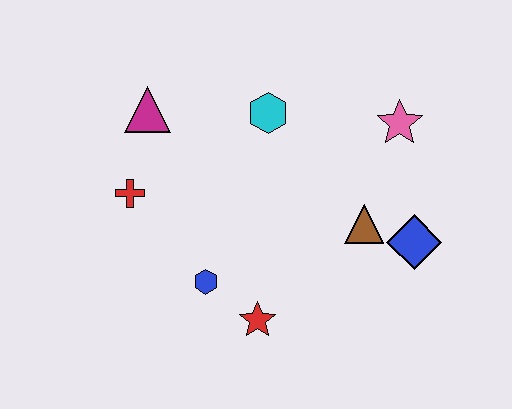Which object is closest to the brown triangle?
The blue diamond is closest to the brown triangle.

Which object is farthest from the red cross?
The blue diamond is farthest from the red cross.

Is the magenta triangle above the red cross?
Yes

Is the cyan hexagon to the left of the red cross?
No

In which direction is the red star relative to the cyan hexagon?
The red star is below the cyan hexagon.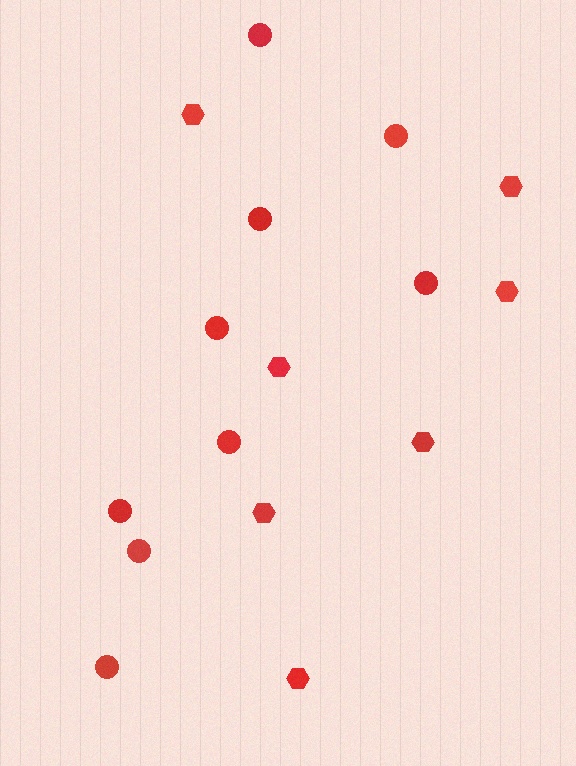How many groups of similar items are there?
There are 2 groups: one group of circles (9) and one group of hexagons (7).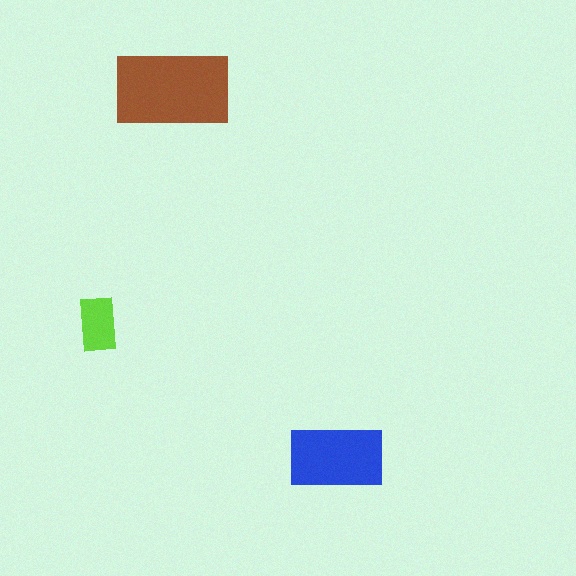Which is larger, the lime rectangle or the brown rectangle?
The brown one.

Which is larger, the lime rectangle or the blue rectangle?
The blue one.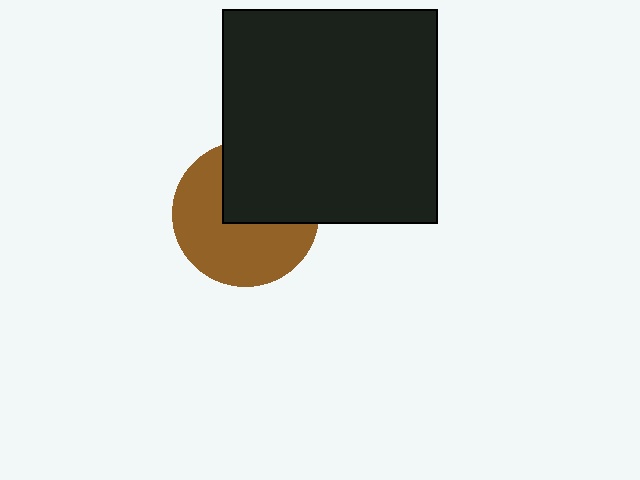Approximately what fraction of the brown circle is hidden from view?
Roughly 41% of the brown circle is hidden behind the black square.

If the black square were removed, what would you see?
You would see the complete brown circle.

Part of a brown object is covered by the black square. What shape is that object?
It is a circle.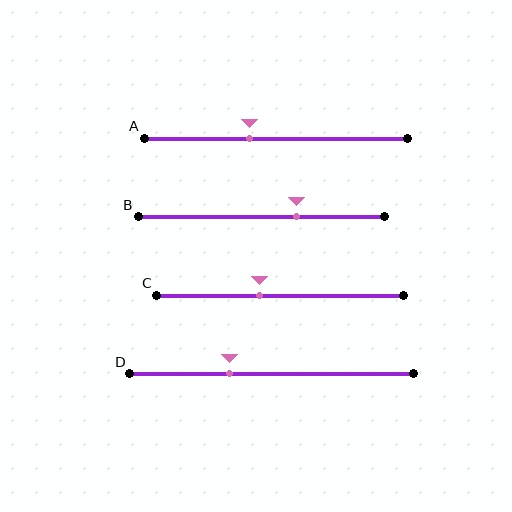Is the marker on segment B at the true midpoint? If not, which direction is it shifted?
No, the marker on segment B is shifted to the right by about 14% of the segment length.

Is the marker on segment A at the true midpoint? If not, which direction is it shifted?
No, the marker on segment A is shifted to the left by about 10% of the segment length.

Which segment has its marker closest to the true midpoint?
Segment C has its marker closest to the true midpoint.